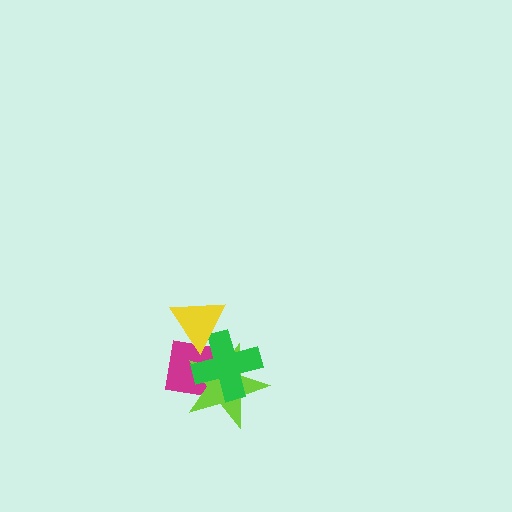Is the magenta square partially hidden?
Yes, it is partially covered by another shape.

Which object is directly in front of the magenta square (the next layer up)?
The lime star is directly in front of the magenta square.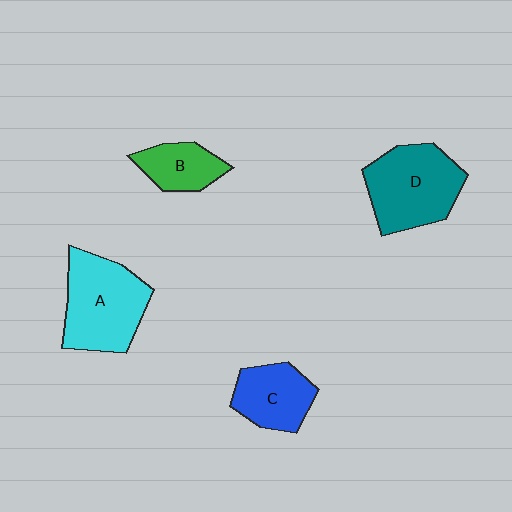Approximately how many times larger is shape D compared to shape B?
Approximately 1.9 times.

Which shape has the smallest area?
Shape B (green).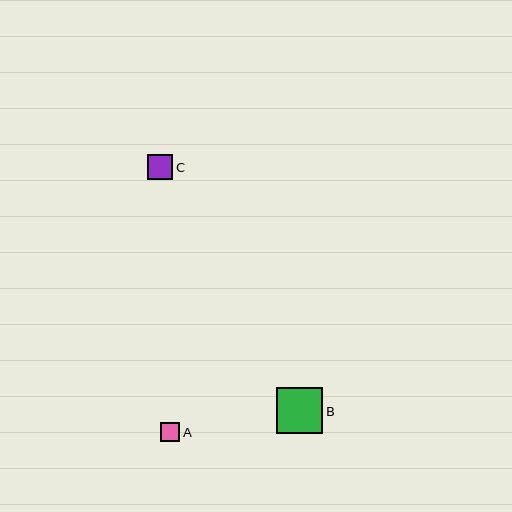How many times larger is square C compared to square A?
Square C is approximately 1.3 times the size of square A.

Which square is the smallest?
Square A is the smallest with a size of approximately 19 pixels.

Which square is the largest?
Square B is the largest with a size of approximately 46 pixels.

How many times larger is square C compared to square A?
Square C is approximately 1.3 times the size of square A.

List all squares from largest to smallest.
From largest to smallest: B, C, A.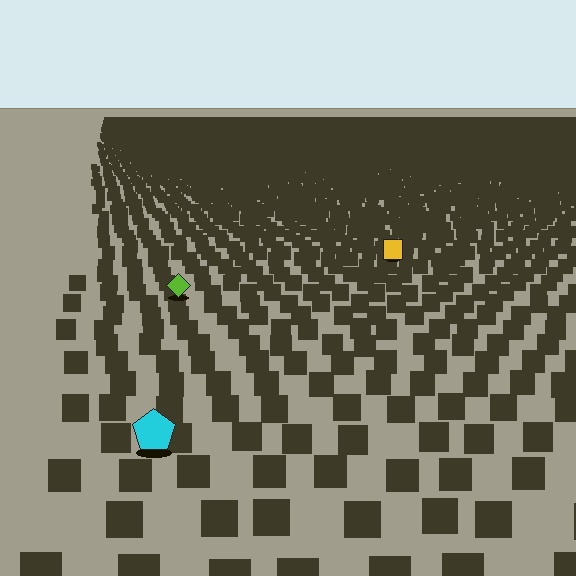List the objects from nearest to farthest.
From nearest to farthest: the cyan pentagon, the lime diamond, the yellow square.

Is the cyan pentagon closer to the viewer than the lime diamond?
Yes. The cyan pentagon is closer — you can tell from the texture gradient: the ground texture is coarser near it.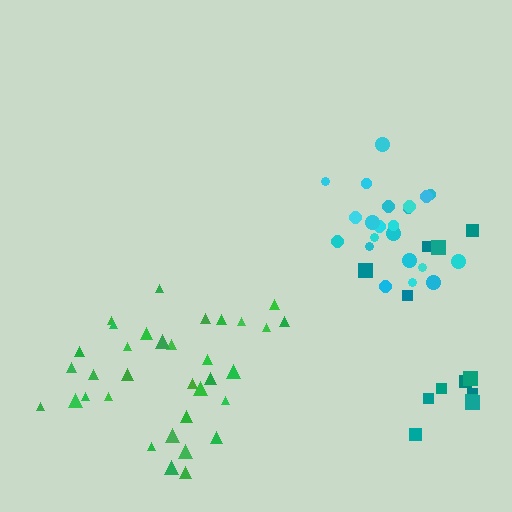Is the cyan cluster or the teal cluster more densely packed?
Cyan.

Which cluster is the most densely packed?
Cyan.